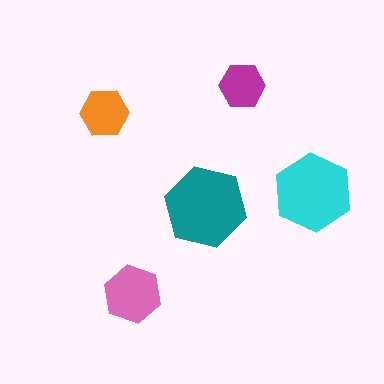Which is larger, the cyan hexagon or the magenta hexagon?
The cyan one.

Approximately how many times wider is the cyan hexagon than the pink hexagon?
About 1.5 times wider.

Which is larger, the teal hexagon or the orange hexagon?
The teal one.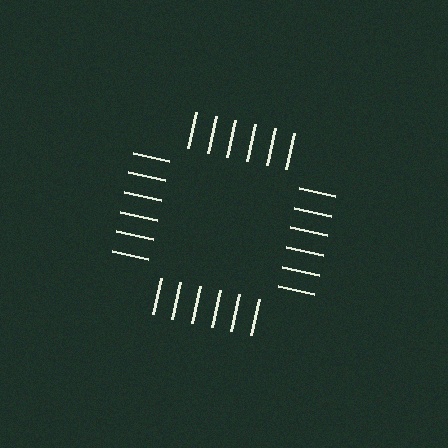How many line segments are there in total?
24 — 6 along each of the 4 edges.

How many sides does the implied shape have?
4 sides — the line-ends trace a square.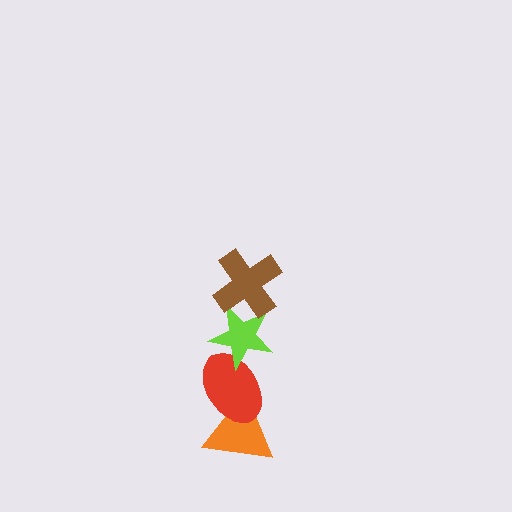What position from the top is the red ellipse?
The red ellipse is 3rd from the top.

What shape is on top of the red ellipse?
The lime star is on top of the red ellipse.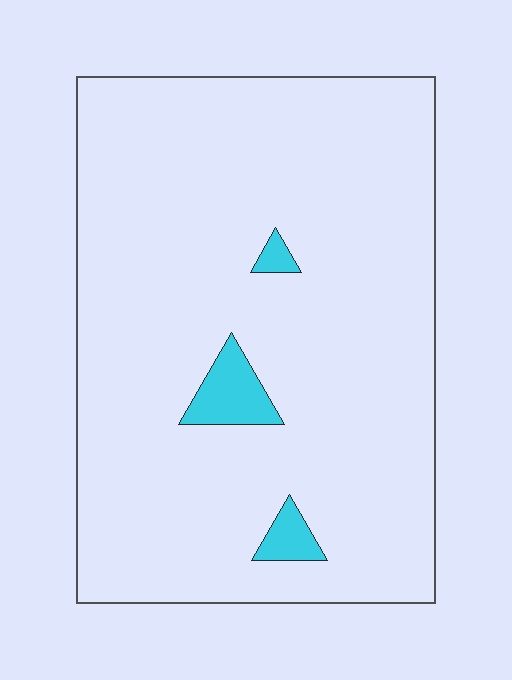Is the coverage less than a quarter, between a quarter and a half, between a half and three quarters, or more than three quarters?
Less than a quarter.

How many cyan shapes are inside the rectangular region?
3.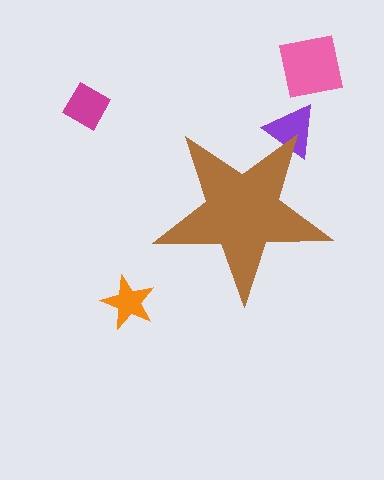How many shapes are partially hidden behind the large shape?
1 shape is partially hidden.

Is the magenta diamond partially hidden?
No, the magenta diamond is fully visible.